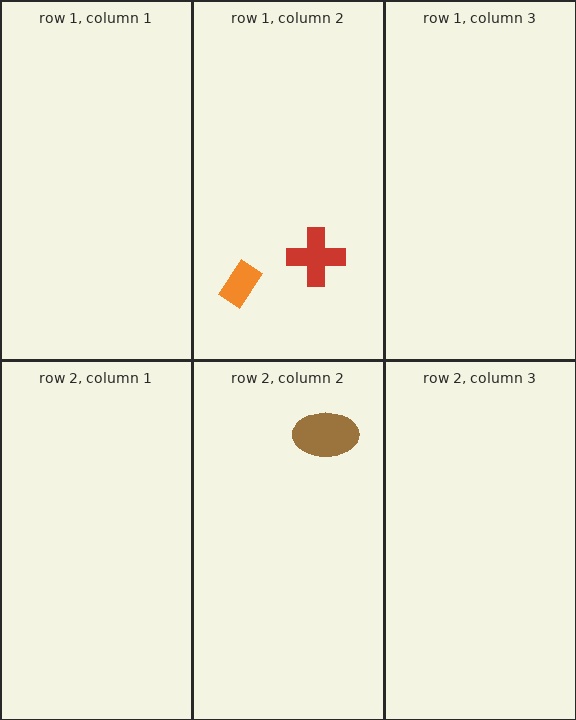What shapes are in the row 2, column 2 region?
The brown ellipse.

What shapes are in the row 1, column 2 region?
The red cross, the orange rectangle.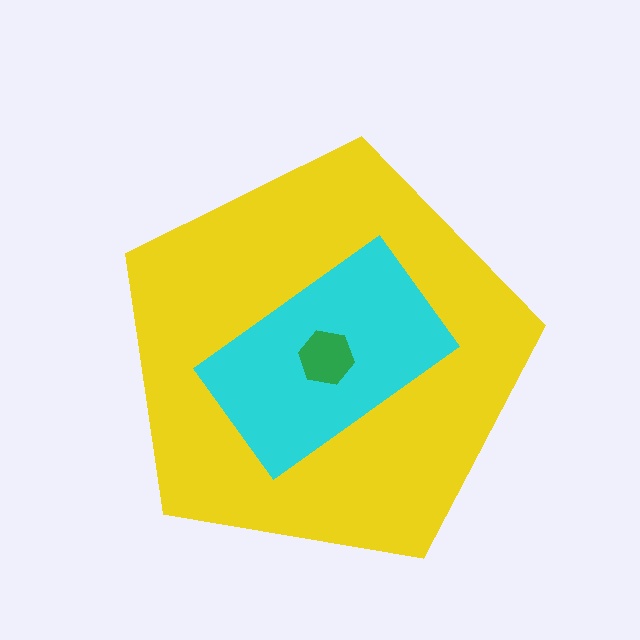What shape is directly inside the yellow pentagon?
The cyan rectangle.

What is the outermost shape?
The yellow pentagon.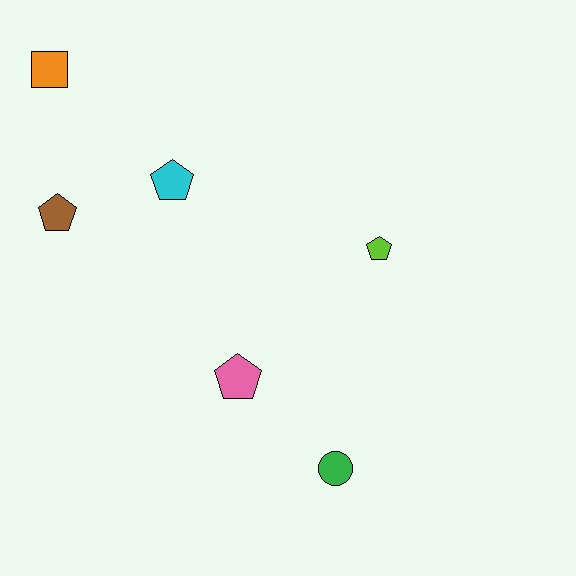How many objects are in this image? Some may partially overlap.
There are 6 objects.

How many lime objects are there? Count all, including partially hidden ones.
There is 1 lime object.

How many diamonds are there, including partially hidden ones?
There are no diamonds.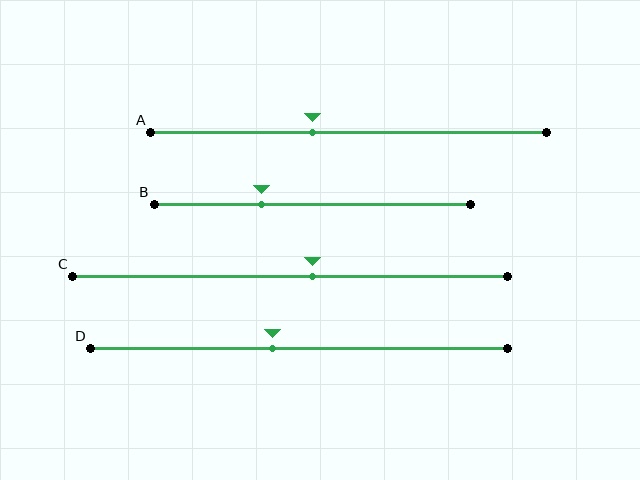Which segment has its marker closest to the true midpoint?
Segment C has its marker closest to the true midpoint.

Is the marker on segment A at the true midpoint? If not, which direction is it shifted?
No, the marker on segment A is shifted to the left by about 9% of the segment length.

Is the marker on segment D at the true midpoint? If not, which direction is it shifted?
No, the marker on segment D is shifted to the left by about 6% of the segment length.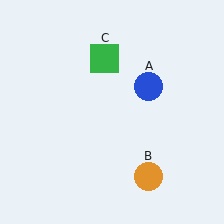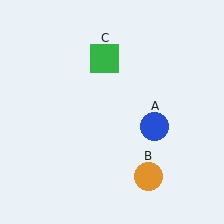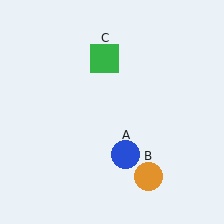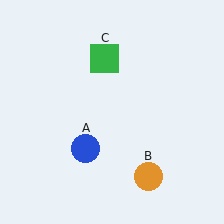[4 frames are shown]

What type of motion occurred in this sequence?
The blue circle (object A) rotated clockwise around the center of the scene.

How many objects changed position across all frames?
1 object changed position: blue circle (object A).